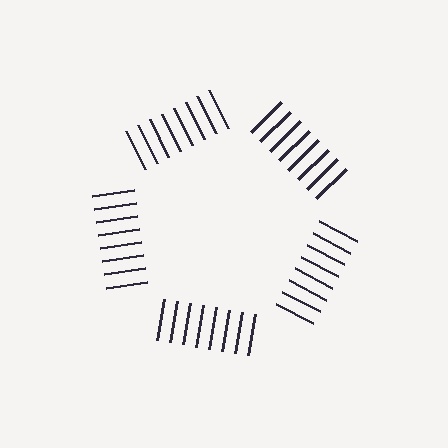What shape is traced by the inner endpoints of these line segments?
An illusory pentagon — the line segments terminate on its edges but no continuous stroke is drawn.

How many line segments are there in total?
40 — 8 along each of the 5 edges.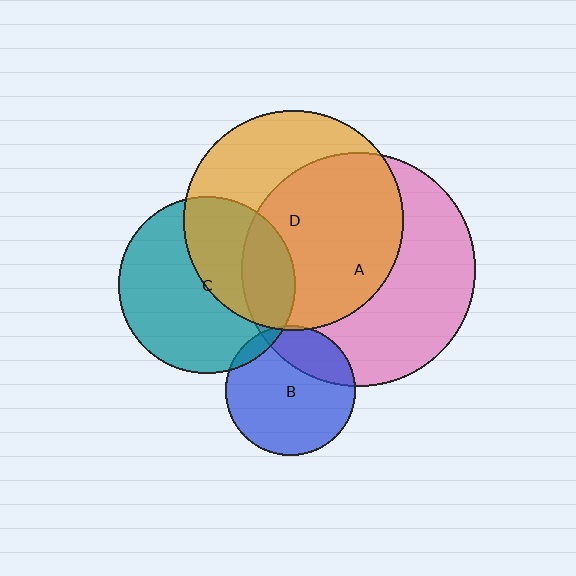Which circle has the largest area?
Circle A (pink).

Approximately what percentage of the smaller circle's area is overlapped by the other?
Approximately 40%.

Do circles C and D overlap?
Yes.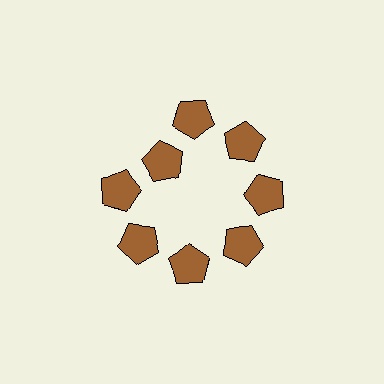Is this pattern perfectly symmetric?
No. The 8 brown pentagons are arranged in a ring, but one element near the 10 o'clock position is pulled inward toward the center, breaking the 8-fold rotational symmetry.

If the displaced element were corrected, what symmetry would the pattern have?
It would have 8-fold rotational symmetry — the pattern would map onto itself every 45 degrees.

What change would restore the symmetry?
The symmetry would be restored by moving it outward, back onto the ring so that all 8 pentagons sit at equal angles and equal distance from the center.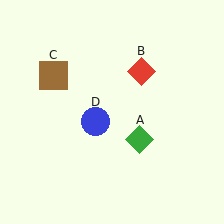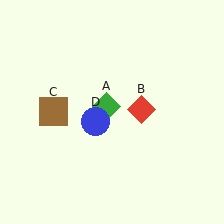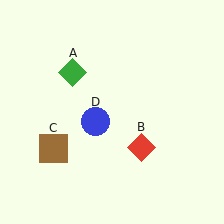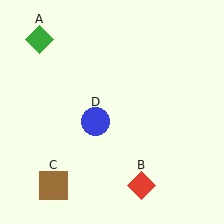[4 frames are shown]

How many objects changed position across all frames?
3 objects changed position: green diamond (object A), red diamond (object B), brown square (object C).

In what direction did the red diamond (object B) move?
The red diamond (object B) moved down.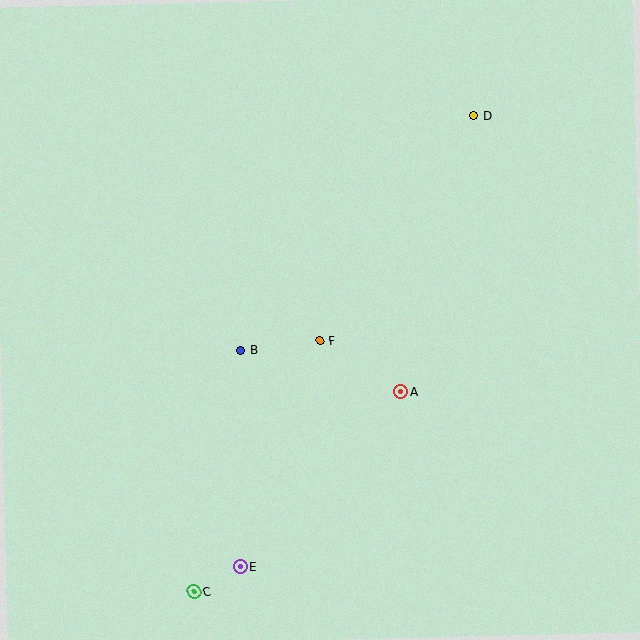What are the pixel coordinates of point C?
Point C is at (194, 592).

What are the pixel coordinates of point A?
Point A is at (401, 392).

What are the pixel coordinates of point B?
Point B is at (240, 350).